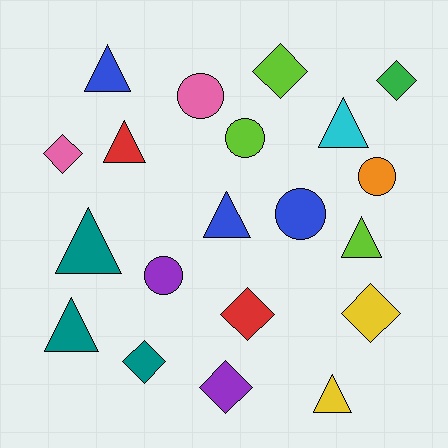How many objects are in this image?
There are 20 objects.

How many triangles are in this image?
There are 8 triangles.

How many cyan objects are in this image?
There is 1 cyan object.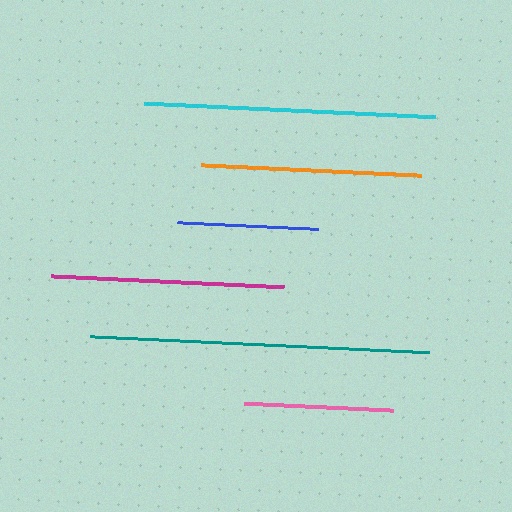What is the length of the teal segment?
The teal segment is approximately 338 pixels long.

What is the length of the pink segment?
The pink segment is approximately 148 pixels long.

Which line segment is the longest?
The teal line is the longest at approximately 338 pixels.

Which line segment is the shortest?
The blue line is the shortest at approximately 141 pixels.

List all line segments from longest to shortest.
From longest to shortest: teal, cyan, magenta, orange, pink, blue.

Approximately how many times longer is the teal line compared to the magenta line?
The teal line is approximately 1.5 times the length of the magenta line.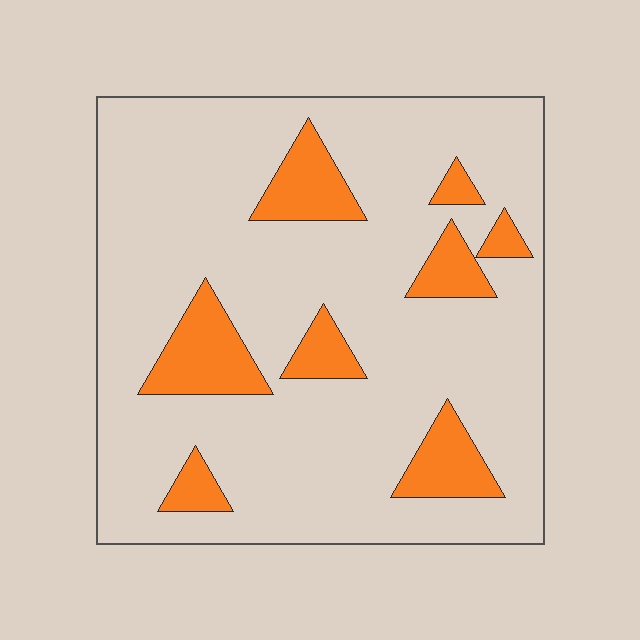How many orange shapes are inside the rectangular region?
8.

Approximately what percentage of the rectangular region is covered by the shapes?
Approximately 15%.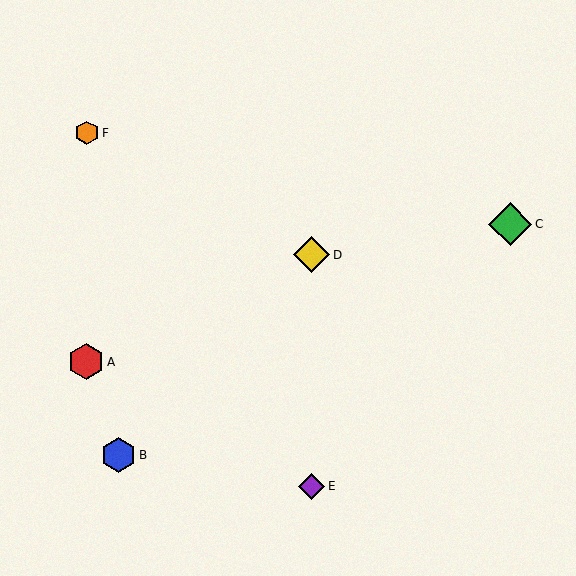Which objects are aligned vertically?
Objects D, E are aligned vertically.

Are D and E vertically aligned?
Yes, both are at x≈312.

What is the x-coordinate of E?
Object E is at x≈312.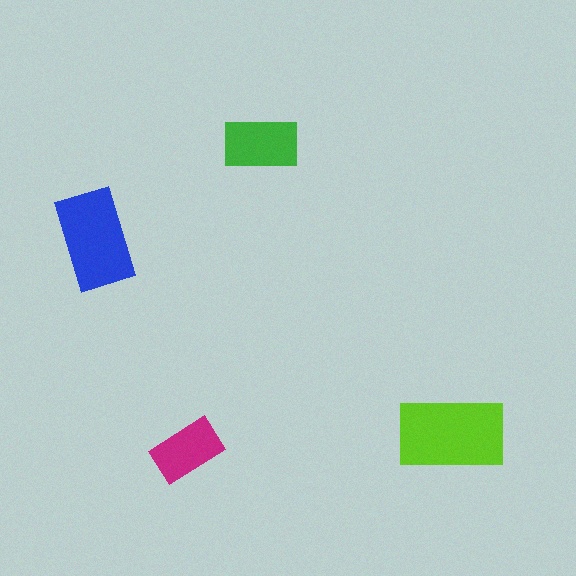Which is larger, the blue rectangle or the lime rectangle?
The lime one.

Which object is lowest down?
The magenta rectangle is bottommost.